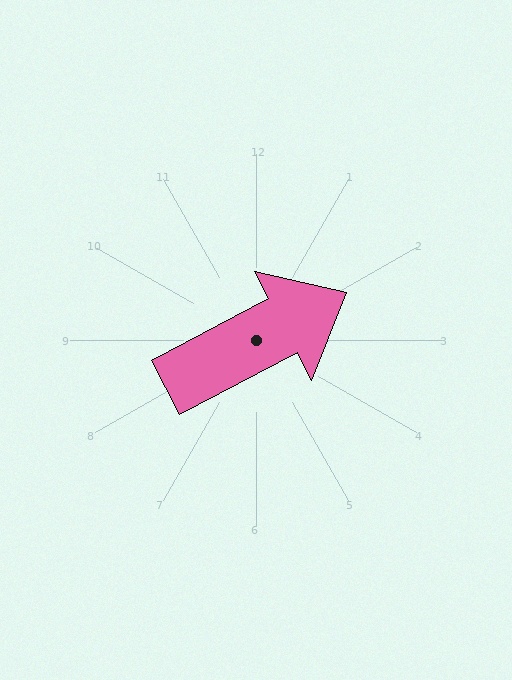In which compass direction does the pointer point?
Northeast.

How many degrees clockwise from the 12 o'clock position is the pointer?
Approximately 62 degrees.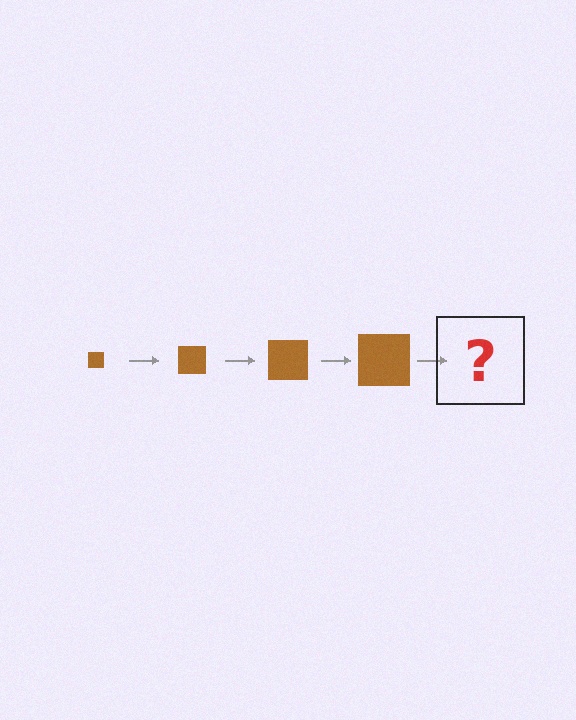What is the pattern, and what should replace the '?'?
The pattern is that the square gets progressively larger each step. The '?' should be a brown square, larger than the previous one.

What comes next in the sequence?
The next element should be a brown square, larger than the previous one.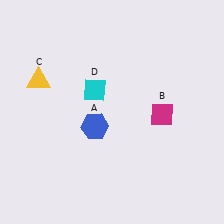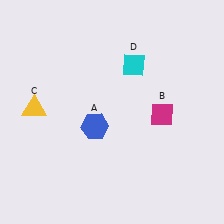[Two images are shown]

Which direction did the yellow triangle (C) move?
The yellow triangle (C) moved down.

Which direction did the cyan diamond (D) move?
The cyan diamond (D) moved right.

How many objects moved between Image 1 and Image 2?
2 objects moved between the two images.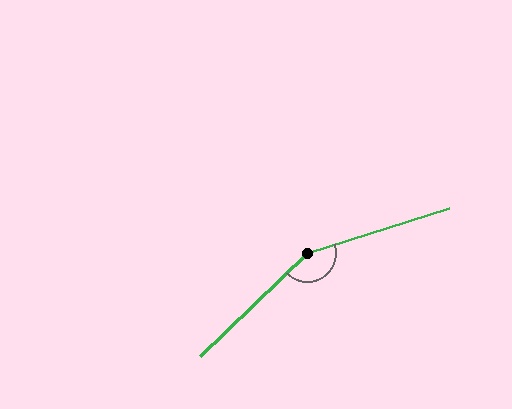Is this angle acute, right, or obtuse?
It is obtuse.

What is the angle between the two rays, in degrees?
Approximately 153 degrees.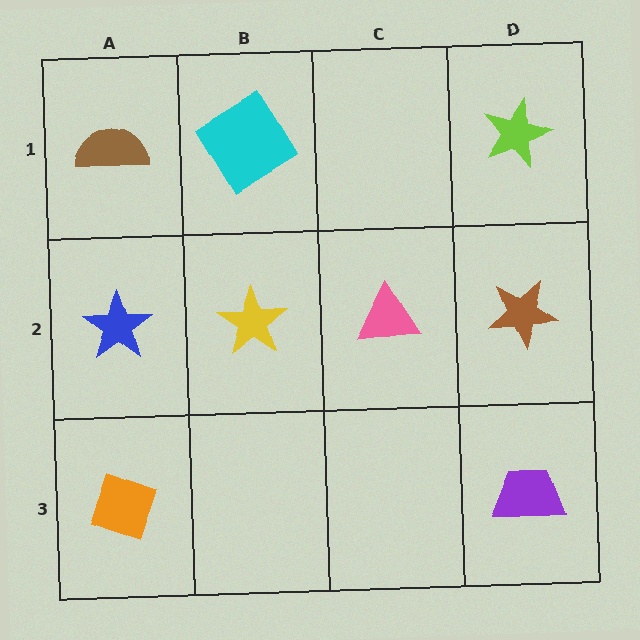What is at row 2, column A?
A blue star.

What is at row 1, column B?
A cyan diamond.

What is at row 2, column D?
A brown star.